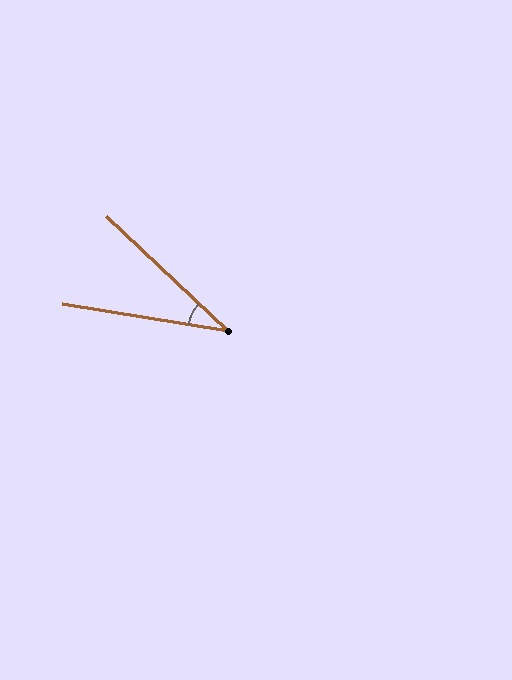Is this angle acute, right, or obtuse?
It is acute.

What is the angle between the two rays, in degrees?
Approximately 34 degrees.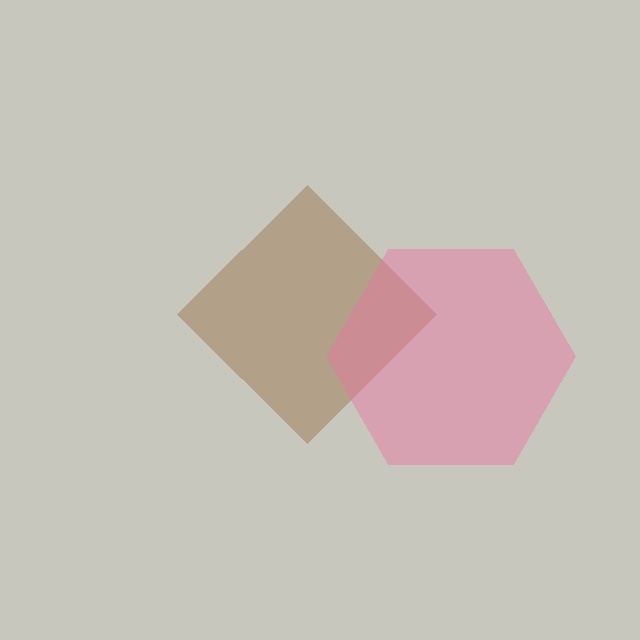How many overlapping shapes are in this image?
There are 2 overlapping shapes in the image.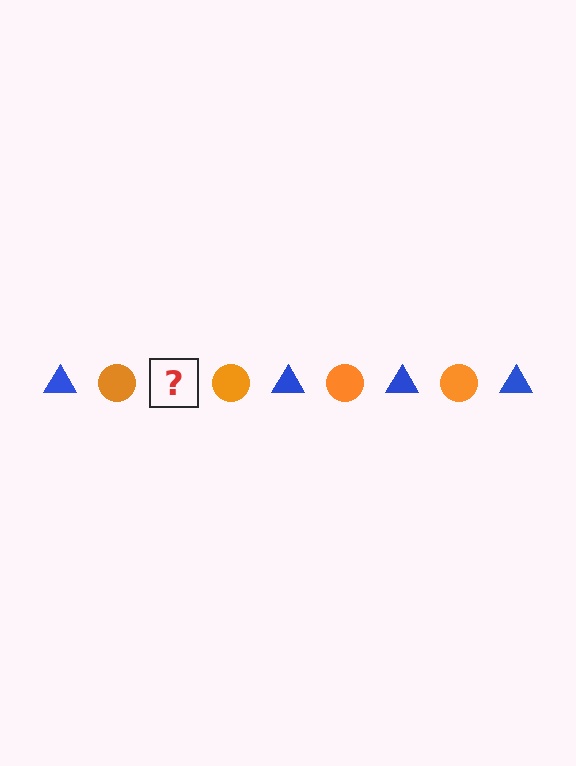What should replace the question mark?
The question mark should be replaced with a blue triangle.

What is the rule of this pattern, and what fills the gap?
The rule is that the pattern alternates between blue triangle and orange circle. The gap should be filled with a blue triangle.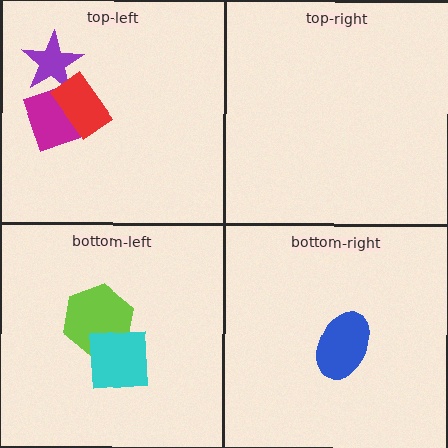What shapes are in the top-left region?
The purple star, the magenta square, the red rectangle.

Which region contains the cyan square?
The bottom-left region.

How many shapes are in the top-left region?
3.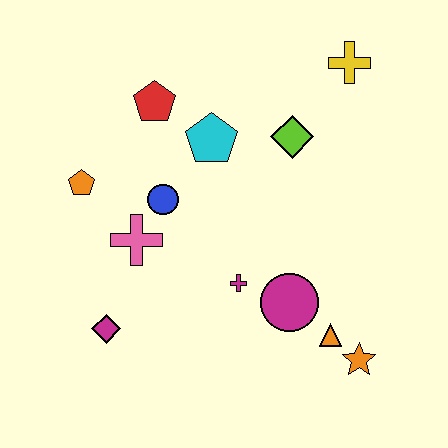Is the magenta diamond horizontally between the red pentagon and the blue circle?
No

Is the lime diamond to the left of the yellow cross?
Yes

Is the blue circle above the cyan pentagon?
No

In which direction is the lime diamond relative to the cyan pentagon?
The lime diamond is to the right of the cyan pentagon.